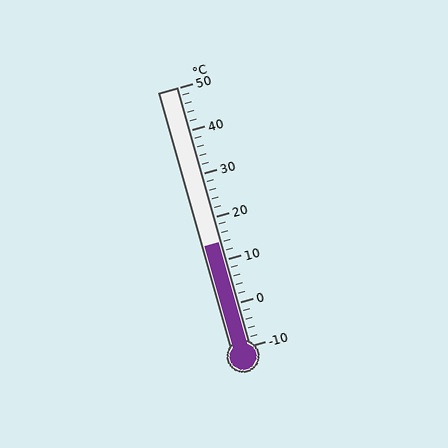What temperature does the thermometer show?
The thermometer shows approximately 14°C.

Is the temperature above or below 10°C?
The temperature is above 10°C.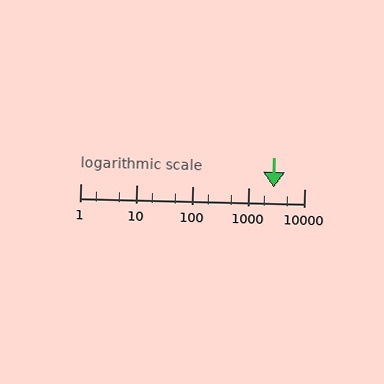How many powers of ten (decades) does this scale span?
The scale spans 4 decades, from 1 to 10000.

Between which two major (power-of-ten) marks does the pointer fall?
The pointer is between 1000 and 10000.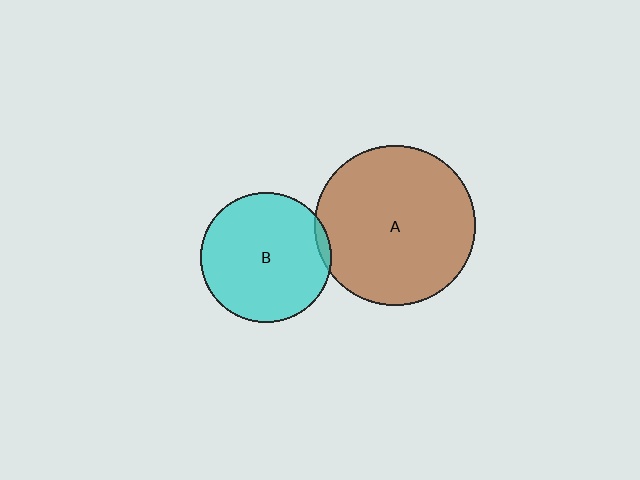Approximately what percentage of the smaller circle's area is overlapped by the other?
Approximately 5%.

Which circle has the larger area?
Circle A (brown).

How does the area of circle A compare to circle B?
Approximately 1.5 times.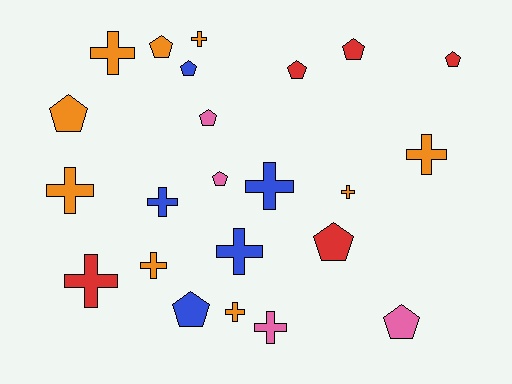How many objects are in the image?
There are 23 objects.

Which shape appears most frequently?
Cross, with 12 objects.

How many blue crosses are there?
There are 3 blue crosses.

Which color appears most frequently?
Orange, with 9 objects.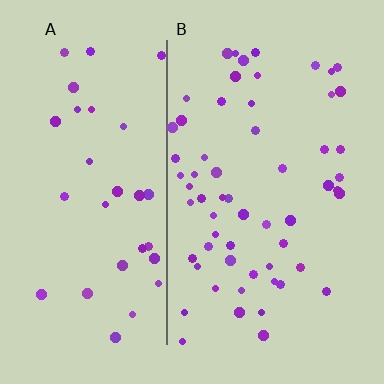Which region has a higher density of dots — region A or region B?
B (the right).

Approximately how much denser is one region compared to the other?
Approximately 1.8× — region B over region A.